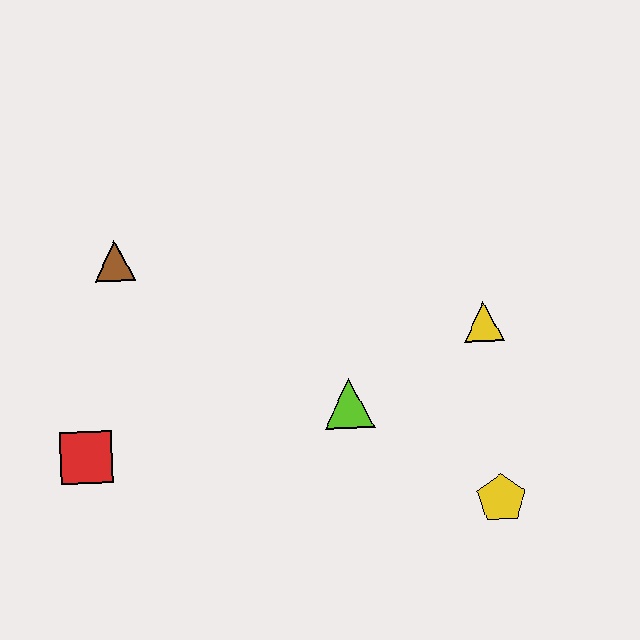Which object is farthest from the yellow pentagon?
The brown triangle is farthest from the yellow pentagon.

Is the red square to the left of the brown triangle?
Yes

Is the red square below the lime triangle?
Yes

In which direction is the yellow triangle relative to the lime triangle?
The yellow triangle is to the right of the lime triangle.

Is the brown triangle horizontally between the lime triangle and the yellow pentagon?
No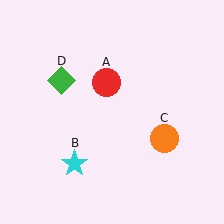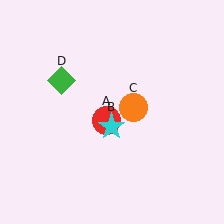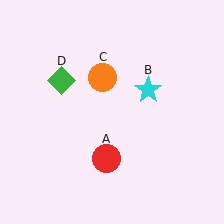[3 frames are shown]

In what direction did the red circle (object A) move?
The red circle (object A) moved down.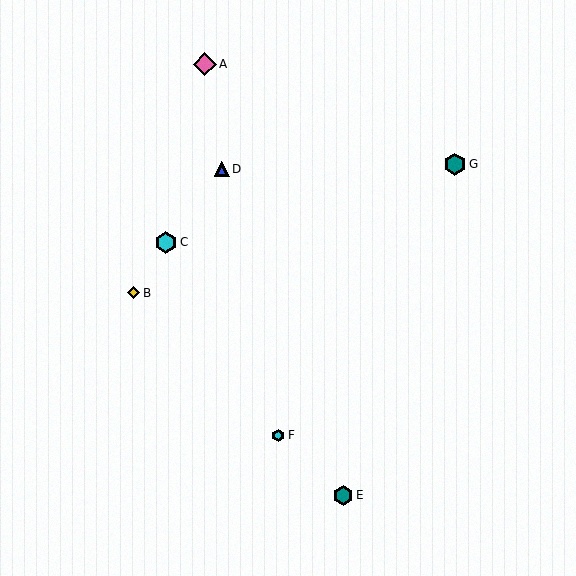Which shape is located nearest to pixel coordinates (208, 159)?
The blue triangle (labeled D) at (222, 169) is nearest to that location.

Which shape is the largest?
The pink diamond (labeled A) is the largest.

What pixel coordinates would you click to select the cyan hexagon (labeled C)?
Click at (166, 242) to select the cyan hexagon C.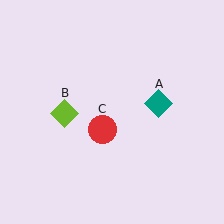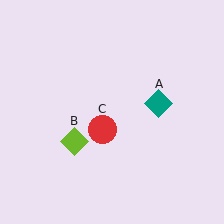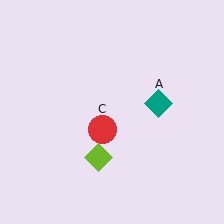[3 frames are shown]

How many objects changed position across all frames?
1 object changed position: lime diamond (object B).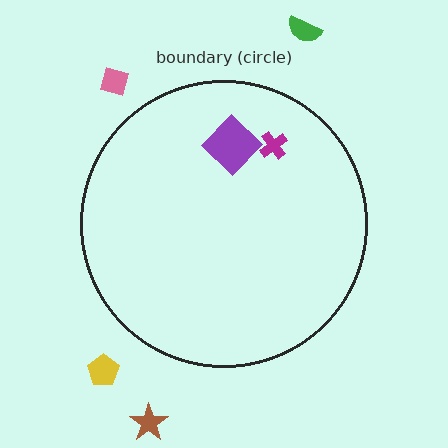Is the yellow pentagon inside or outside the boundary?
Outside.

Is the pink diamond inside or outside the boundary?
Outside.